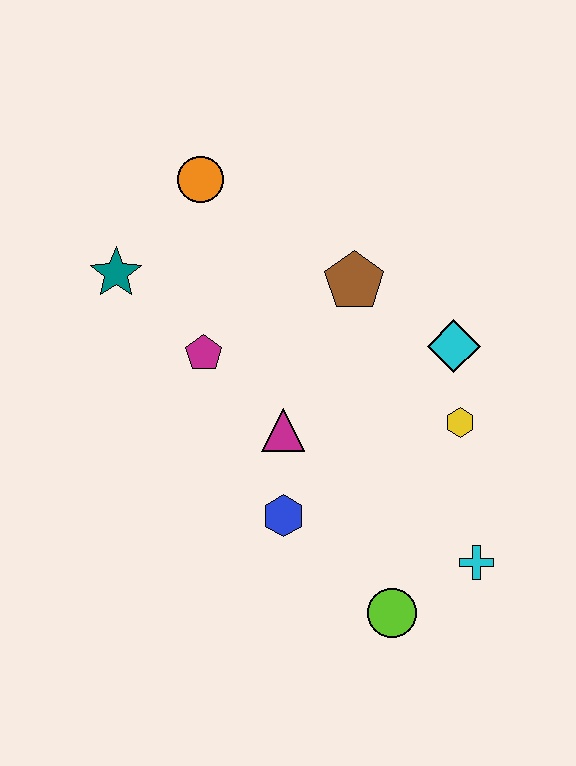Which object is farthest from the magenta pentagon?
The cyan cross is farthest from the magenta pentagon.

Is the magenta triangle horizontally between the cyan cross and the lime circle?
No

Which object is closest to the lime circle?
The cyan cross is closest to the lime circle.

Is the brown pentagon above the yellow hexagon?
Yes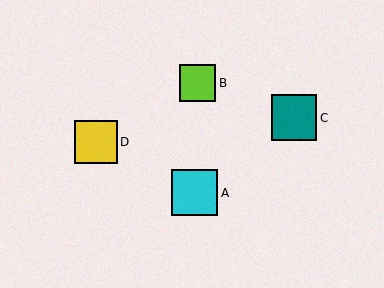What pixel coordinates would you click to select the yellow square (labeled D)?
Click at (96, 142) to select the yellow square D.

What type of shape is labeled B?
Shape B is a lime square.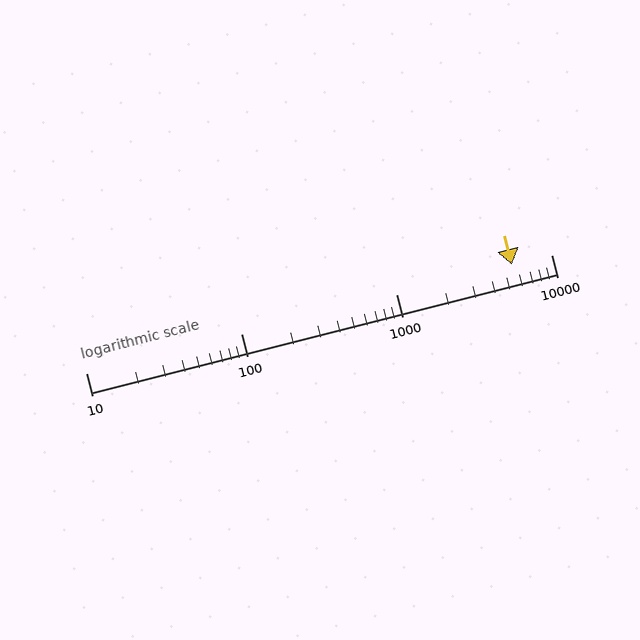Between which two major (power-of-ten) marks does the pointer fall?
The pointer is between 1000 and 10000.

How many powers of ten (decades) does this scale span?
The scale spans 3 decades, from 10 to 10000.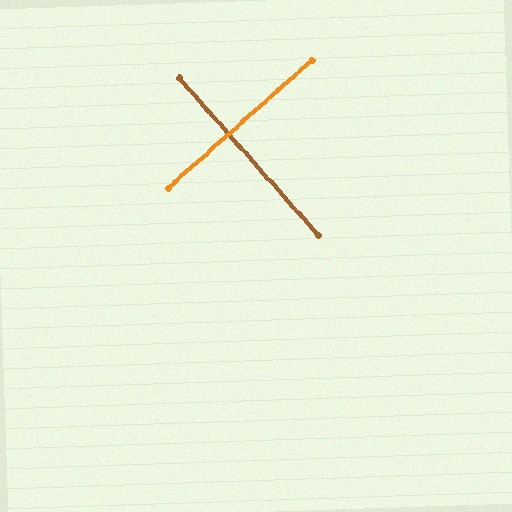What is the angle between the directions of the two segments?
Approximately 90 degrees.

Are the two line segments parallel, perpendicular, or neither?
Perpendicular — they meet at approximately 90°.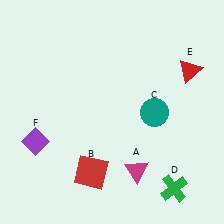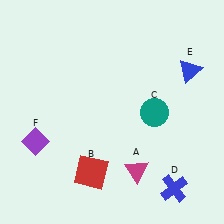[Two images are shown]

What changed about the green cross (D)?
In Image 1, D is green. In Image 2, it changed to blue.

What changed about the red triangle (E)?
In Image 1, E is red. In Image 2, it changed to blue.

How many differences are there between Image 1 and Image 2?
There are 2 differences between the two images.